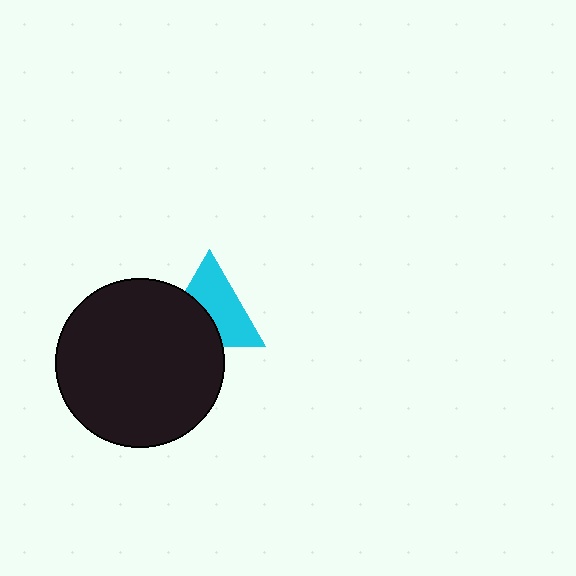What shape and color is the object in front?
The object in front is a black circle.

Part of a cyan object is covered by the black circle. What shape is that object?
It is a triangle.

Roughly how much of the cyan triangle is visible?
About half of it is visible (roughly 59%).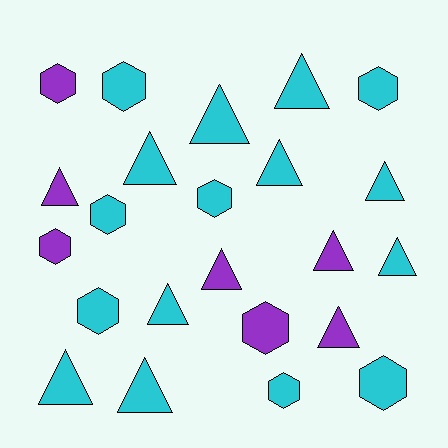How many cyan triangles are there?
There are 9 cyan triangles.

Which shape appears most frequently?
Triangle, with 13 objects.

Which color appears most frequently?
Cyan, with 16 objects.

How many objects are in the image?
There are 23 objects.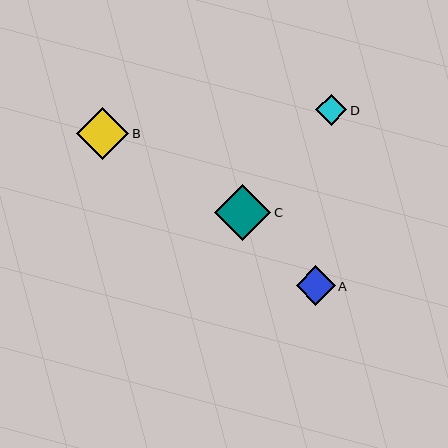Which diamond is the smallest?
Diamond D is the smallest with a size of approximately 31 pixels.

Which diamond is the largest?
Diamond C is the largest with a size of approximately 56 pixels.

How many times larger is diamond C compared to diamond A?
Diamond C is approximately 1.4 times the size of diamond A.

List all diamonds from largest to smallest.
From largest to smallest: C, B, A, D.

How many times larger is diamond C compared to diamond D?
Diamond C is approximately 1.8 times the size of diamond D.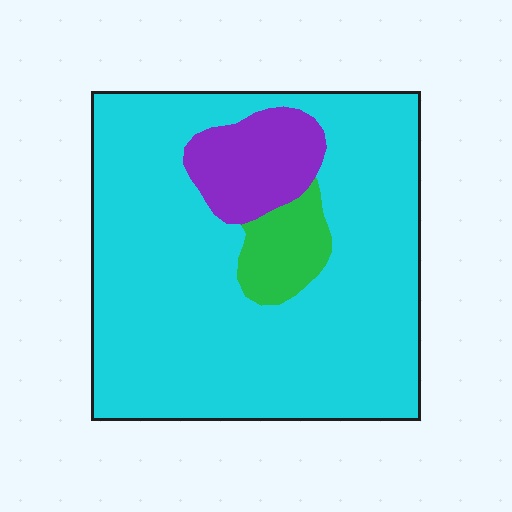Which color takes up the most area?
Cyan, at roughly 80%.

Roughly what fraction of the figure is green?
Green covers 7% of the figure.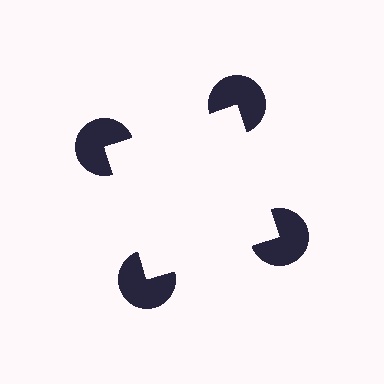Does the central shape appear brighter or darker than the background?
It typically appears slightly brighter than the background, even though no actual brightness change is drawn.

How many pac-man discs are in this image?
There are 4 — one at each vertex of the illusory square.